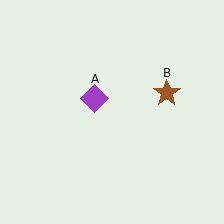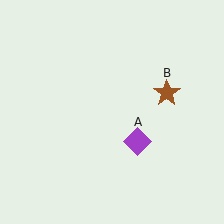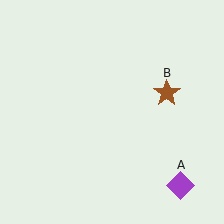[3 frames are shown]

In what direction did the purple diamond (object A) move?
The purple diamond (object A) moved down and to the right.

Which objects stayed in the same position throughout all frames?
Brown star (object B) remained stationary.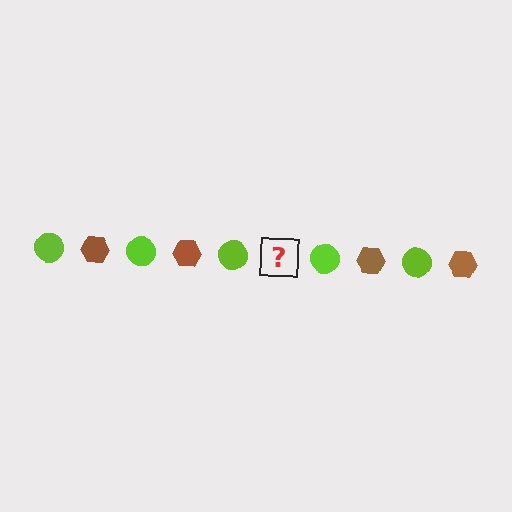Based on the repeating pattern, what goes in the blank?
The blank should be a brown hexagon.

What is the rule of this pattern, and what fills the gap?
The rule is that the pattern alternates between lime circle and brown hexagon. The gap should be filled with a brown hexagon.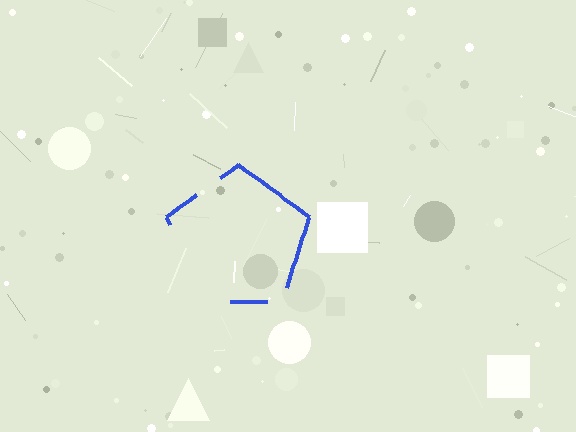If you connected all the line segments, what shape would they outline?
They would outline a pentagon.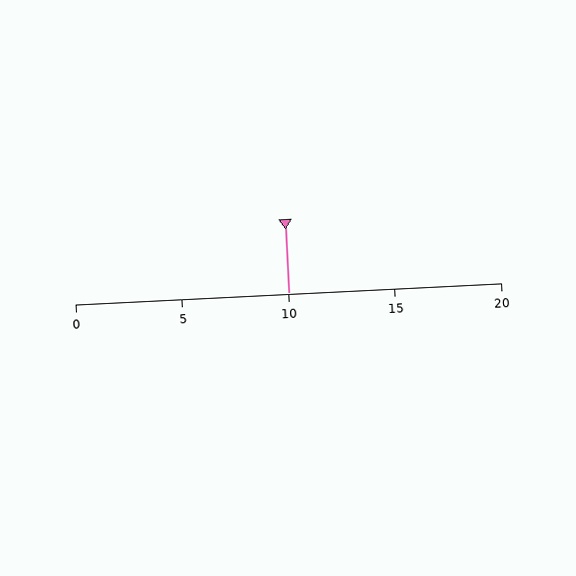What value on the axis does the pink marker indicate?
The marker indicates approximately 10.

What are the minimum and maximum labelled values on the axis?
The axis runs from 0 to 20.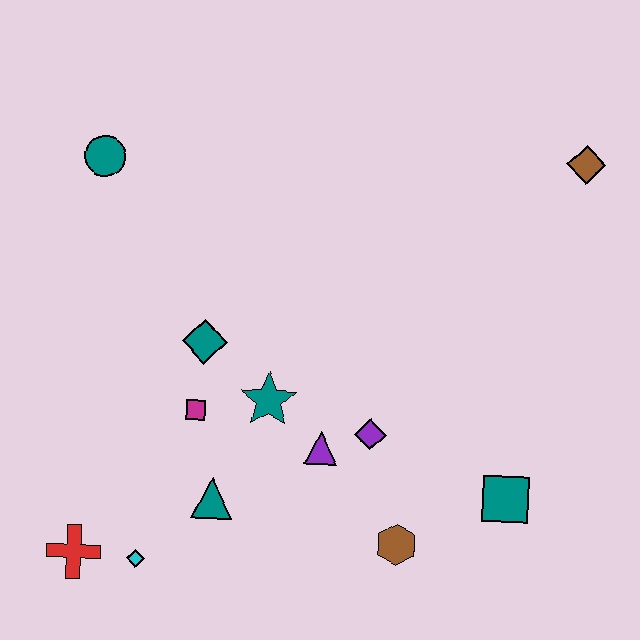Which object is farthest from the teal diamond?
The brown diamond is farthest from the teal diamond.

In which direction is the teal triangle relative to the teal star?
The teal triangle is below the teal star.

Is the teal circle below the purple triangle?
No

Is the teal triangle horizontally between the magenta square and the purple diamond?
Yes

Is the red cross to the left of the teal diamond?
Yes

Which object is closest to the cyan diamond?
The red cross is closest to the cyan diamond.